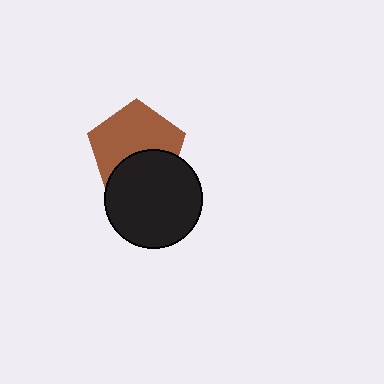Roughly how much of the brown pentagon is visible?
About half of it is visible (roughly 63%).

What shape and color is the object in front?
The object in front is a black circle.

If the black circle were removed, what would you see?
You would see the complete brown pentagon.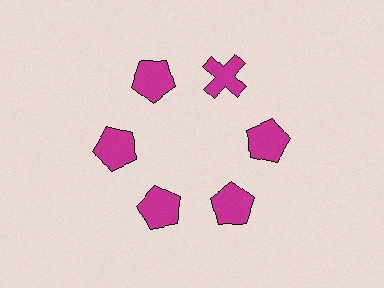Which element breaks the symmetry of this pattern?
The magenta cross at roughly the 1 o'clock position breaks the symmetry. All other shapes are magenta pentagons.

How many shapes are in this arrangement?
There are 6 shapes arranged in a ring pattern.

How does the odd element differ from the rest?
It has a different shape: cross instead of pentagon.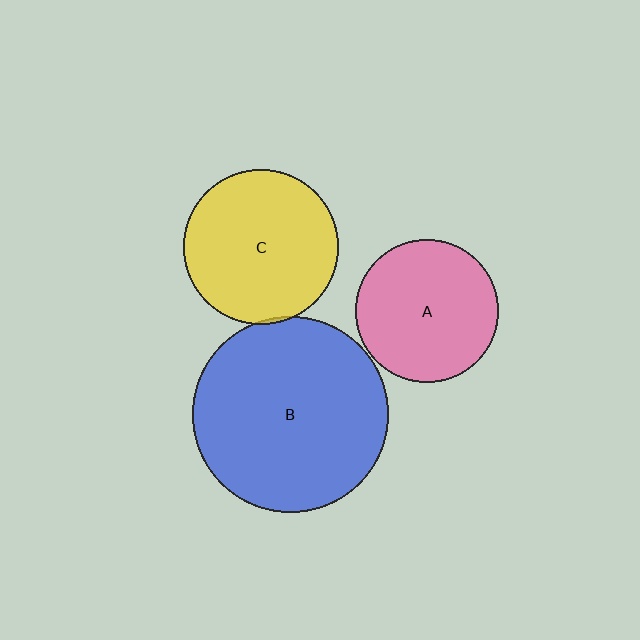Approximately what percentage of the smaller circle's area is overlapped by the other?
Approximately 5%.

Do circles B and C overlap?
Yes.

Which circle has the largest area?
Circle B (blue).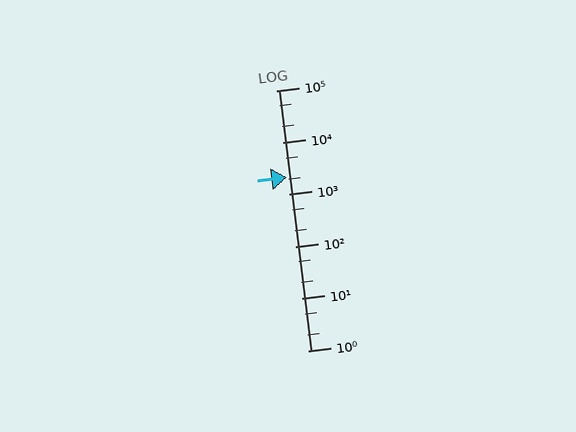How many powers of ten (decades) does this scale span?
The scale spans 5 decades, from 1 to 100000.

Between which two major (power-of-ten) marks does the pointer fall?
The pointer is between 1000 and 10000.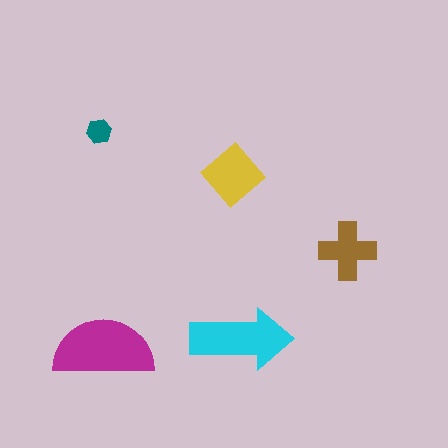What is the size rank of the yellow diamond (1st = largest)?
3rd.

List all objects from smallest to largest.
The teal hexagon, the brown cross, the yellow diamond, the cyan arrow, the magenta semicircle.